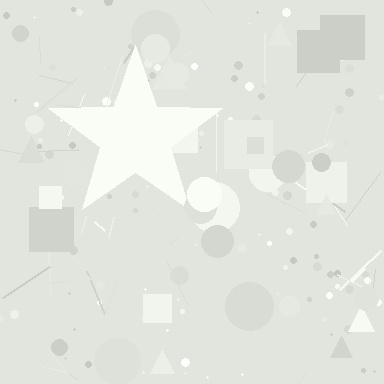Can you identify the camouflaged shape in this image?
The camouflaged shape is a star.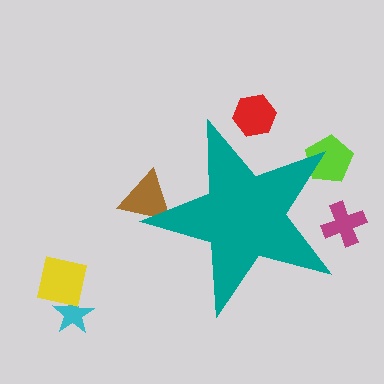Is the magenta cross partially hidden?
Yes, the magenta cross is partially hidden behind the teal star.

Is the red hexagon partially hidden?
Yes, the red hexagon is partially hidden behind the teal star.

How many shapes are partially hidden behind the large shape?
4 shapes are partially hidden.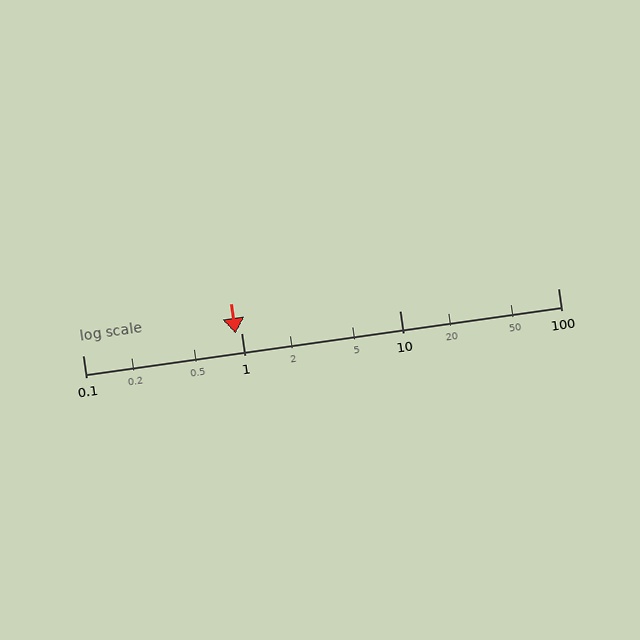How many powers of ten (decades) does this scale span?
The scale spans 3 decades, from 0.1 to 100.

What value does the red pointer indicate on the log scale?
The pointer indicates approximately 0.93.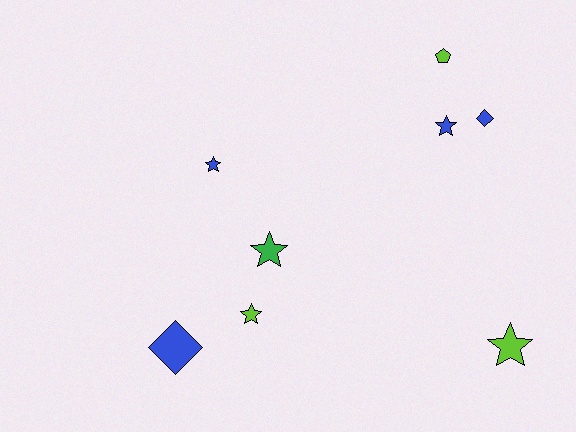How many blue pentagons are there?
There are no blue pentagons.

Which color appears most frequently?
Blue, with 4 objects.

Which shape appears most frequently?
Star, with 5 objects.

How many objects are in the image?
There are 8 objects.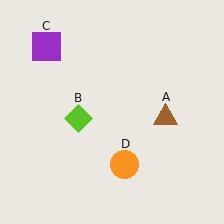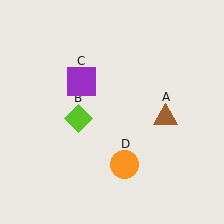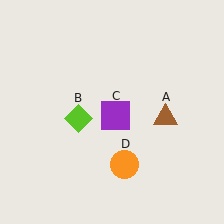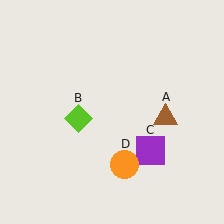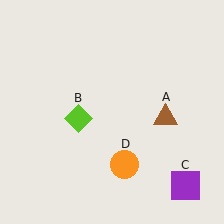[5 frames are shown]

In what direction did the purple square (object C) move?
The purple square (object C) moved down and to the right.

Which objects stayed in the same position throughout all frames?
Brown triangle (object A) and lime diamond (object B) and orange circle (object D) remained stationary.